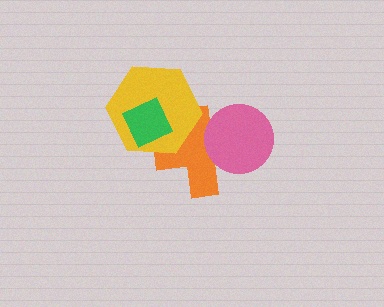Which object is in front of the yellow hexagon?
The green diamond is in front of the yellow hexagon.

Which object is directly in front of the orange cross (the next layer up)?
The pink circle is directly in front of the orange cross.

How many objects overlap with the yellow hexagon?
2 objects overlap with the yellow hexagon.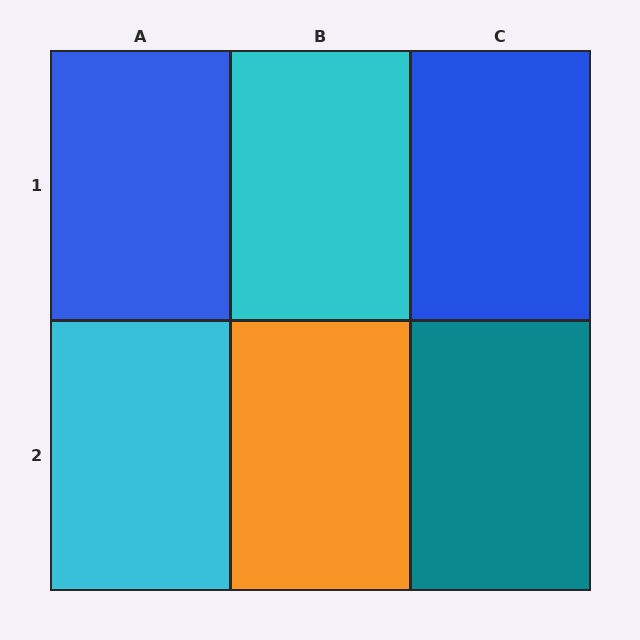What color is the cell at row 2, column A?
Cyan.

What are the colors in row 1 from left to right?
Blue, cyan, blue.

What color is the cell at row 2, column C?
Teal.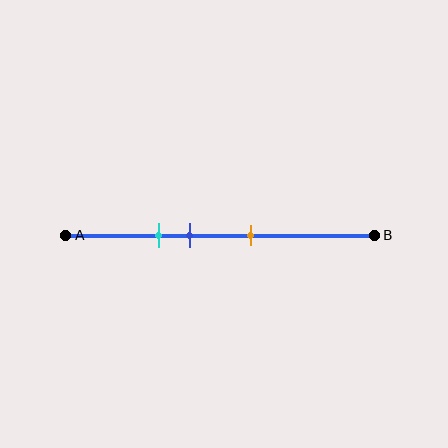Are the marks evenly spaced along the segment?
Yes, the marks are approximately evenly spaced.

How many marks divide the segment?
There are 3 marks dividing the segment.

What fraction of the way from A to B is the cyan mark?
The cyan mark is approximately 30% (0.3) of the way from A to B.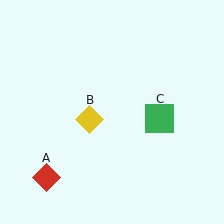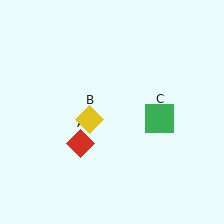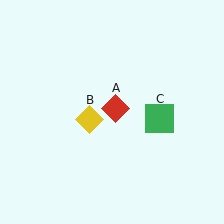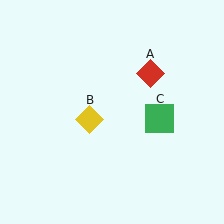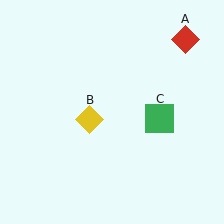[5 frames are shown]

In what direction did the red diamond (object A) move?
The red diamond (object A) moved up and to the right.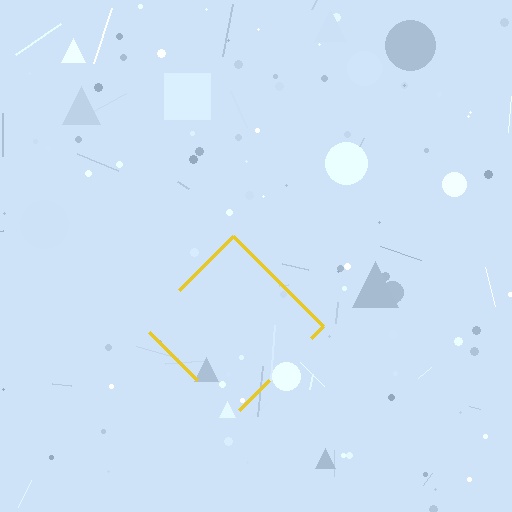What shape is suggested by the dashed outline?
The dashed outline suggests a diamond.